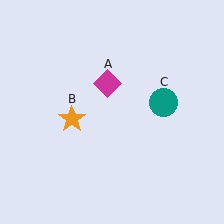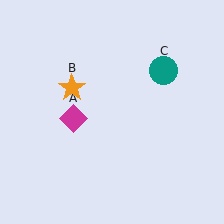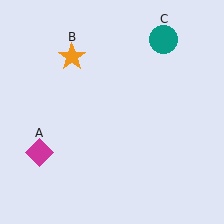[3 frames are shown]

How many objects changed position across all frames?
3 objects changed position: magenta diamond (object A), orange star (object B), teal circle (object C).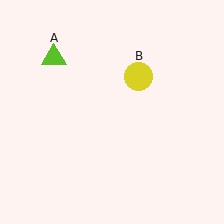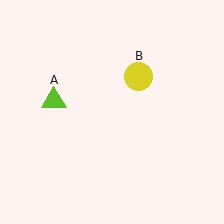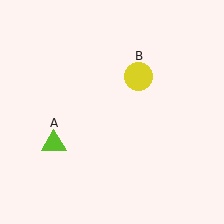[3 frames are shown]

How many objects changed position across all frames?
1 object changed position: lime triangle (object A).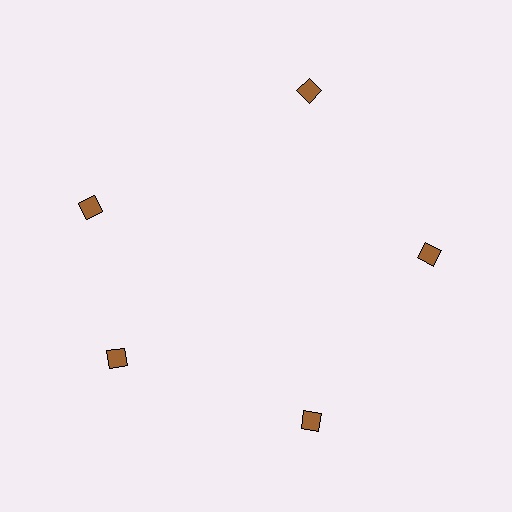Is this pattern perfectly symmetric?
No. The 5 brown diamonds are arranged in a ring, but one element near the 10 o'clock position is rotated out of alignment along the ring, breaking the 5-fold rotational symmetry.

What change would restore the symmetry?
The symmetry would be restored by rotating it back into even spacing with its neighbors so that all 5 diamonds sit at equal angles and equal distance from the center.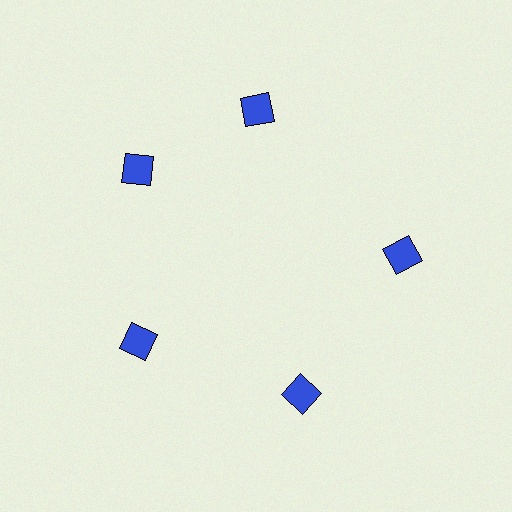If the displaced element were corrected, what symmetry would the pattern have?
It would have 5-fold rotational symmetry — the pattern would map onto itself every 72 degrees.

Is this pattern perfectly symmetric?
No. The 5 blue squares are arranged in a ring, but one element near the 1 o'clock position is rotated out of alignment along the ring, breaking the 5-fold rotational symmetry.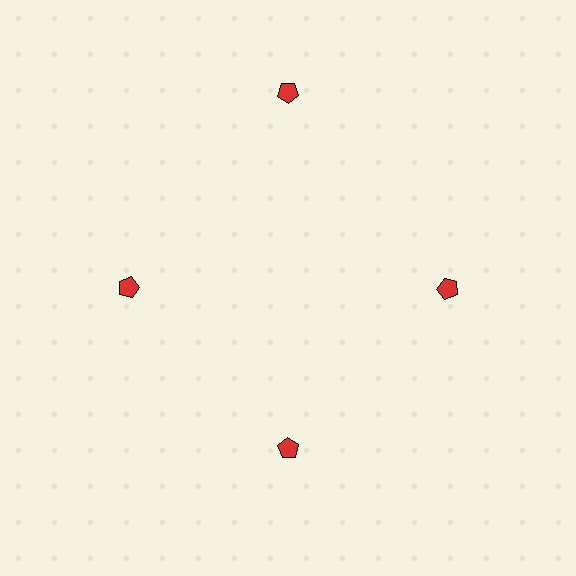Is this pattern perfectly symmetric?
No. The 4 red pentagons are arranged in a ring, but one element near the 12 o'clock position is pushed outward from the center, breaking the 4-fold rotational symmetry.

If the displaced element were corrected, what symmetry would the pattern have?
It would have 4-fold rotational symmetry — the pattern would map onto itself every 90 degrees.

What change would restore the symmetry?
The symmetry would be restored by moving it inward, back onto the ring so that all 4 pentagons sit at equal angles and equal distance from the center.